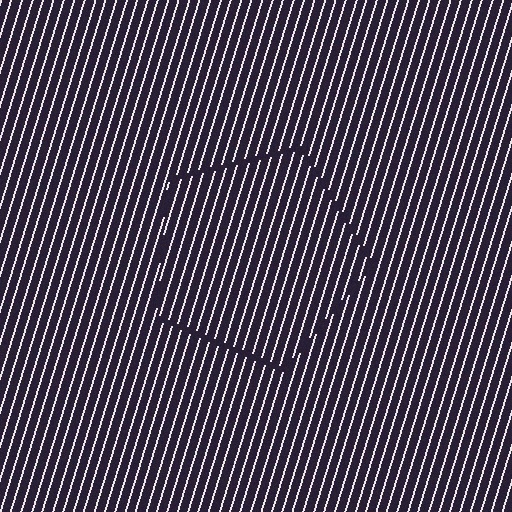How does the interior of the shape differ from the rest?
The interior of the shape contains the same grating, shifted by half a period — the contour is defined by the phase discontinuity where line-ends from the inner and outer gratings abut.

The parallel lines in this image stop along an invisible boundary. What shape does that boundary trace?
An illusory pentagon. The interior of the shape contains the same grating, shifted by half a period — the contour is defined by the phase discontinuity where line-ends from the inner and outer gratings abut.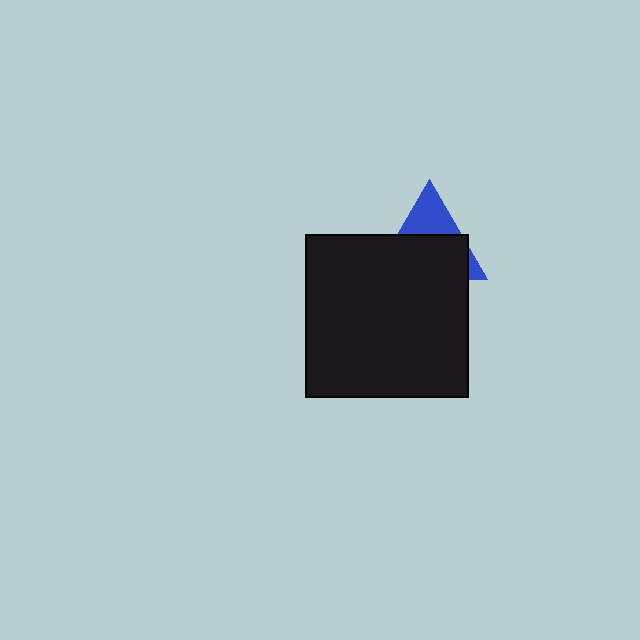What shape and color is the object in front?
The object in front is a black square.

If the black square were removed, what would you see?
You would see the complete blue triangle.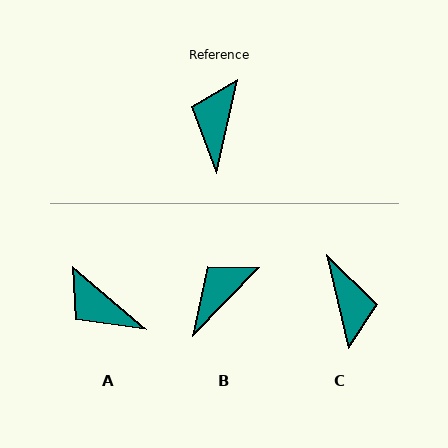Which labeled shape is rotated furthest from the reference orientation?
C, about 154 degrees away.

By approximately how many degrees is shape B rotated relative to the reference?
Approximately 32 degrees clockwise.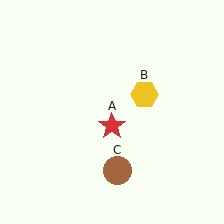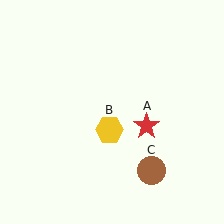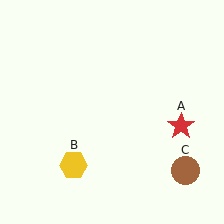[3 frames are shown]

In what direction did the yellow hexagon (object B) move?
The yellow hexagon (object B) moved down and to the left.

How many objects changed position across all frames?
3 objects changed position: red star (object A), yellow hexagon (object B), brown circle (object C).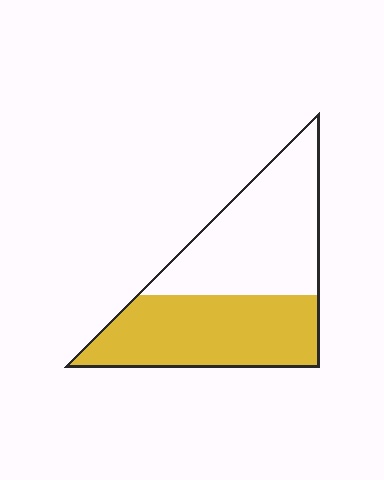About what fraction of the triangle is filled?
About one half (1/2).